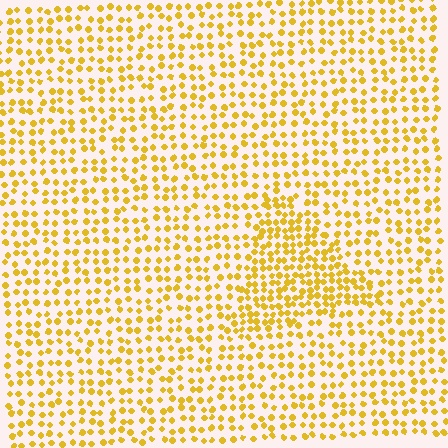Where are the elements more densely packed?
The elements are more densely packed inside the triangle boundary.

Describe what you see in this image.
The image contains small yellow elements arranged at two different densities. A triangle-shaped region is visible where the elements are more densely packed than the surrounding area.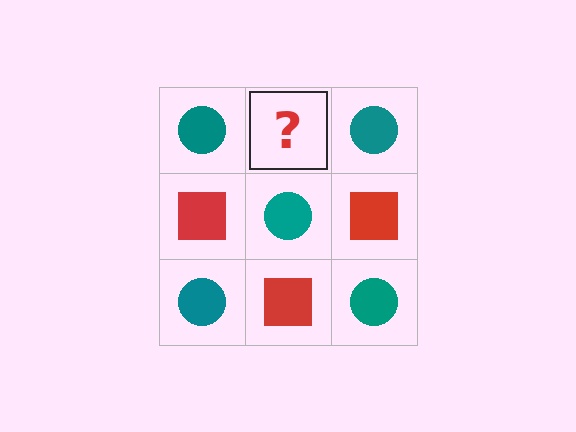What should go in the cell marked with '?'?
The missing cell should contain a red square.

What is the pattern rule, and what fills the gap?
The rule is that it alternates teal circle and red square in a checkerboard pattern. The gap should be filled with a red square.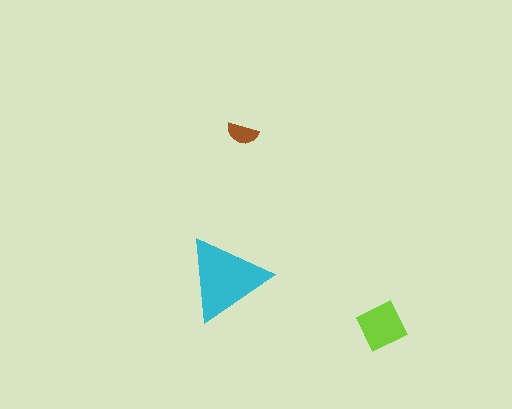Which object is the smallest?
The brown semicircle.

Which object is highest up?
The brown semicircle is topmost.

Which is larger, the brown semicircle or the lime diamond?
The lime diamond.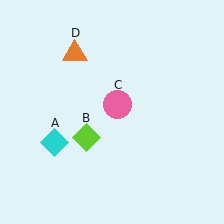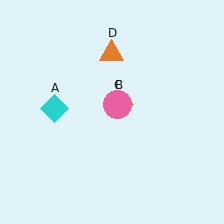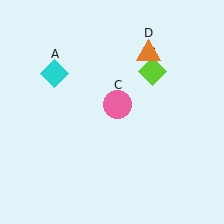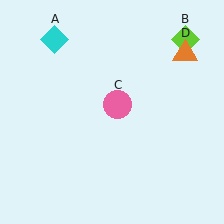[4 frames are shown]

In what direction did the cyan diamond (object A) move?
The cyan diamond (object A) moved up.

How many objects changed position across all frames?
3 objects changed position: cyan diamond (object A), lime diamond (object B), orange triangle (object D).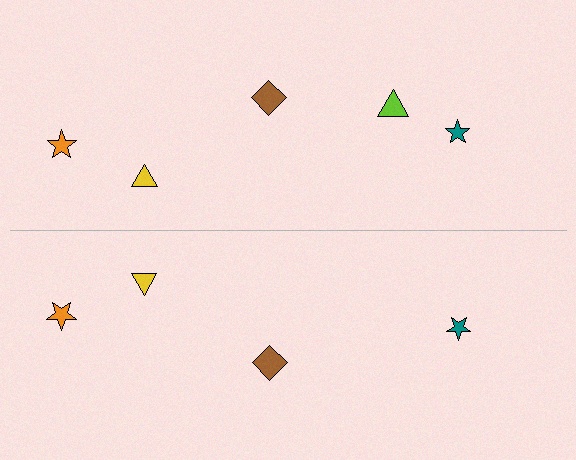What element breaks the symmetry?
A lime triangle is missing from the bottom side.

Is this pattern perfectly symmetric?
No, the pattern is not perfectly symmetric. A lime triangle is missing from the bottom side.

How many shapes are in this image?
There are 9 shapes in this image.